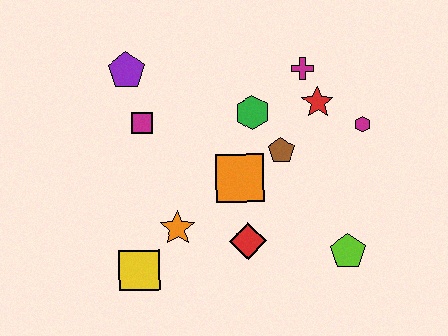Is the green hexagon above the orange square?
Yes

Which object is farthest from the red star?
The yellow square is farthest from the red star.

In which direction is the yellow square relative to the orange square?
The yellow square is to the left of the orange square.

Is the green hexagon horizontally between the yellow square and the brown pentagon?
Yes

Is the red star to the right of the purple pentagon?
Yes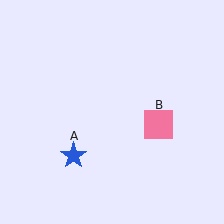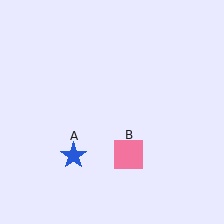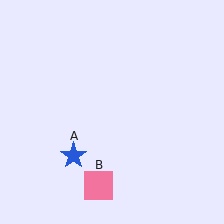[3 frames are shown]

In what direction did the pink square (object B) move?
The pink square (object B) moved down and to the left.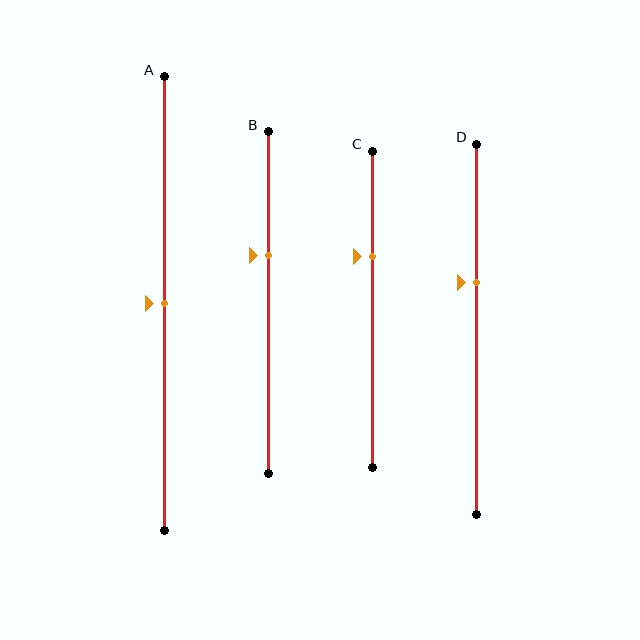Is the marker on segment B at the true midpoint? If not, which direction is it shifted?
No, the marker on segment B is shifted upward by about 14% of the segment length.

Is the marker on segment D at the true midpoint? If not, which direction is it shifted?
No, the marker on segment D is shifted upward by about 13% of the segment length.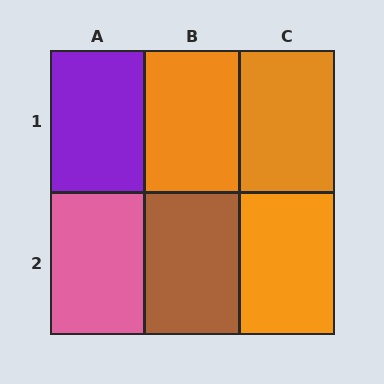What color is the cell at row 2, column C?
Orange.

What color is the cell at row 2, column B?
Brown.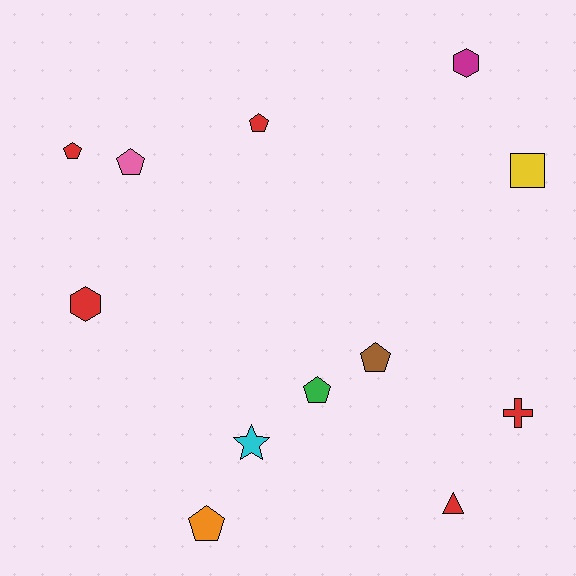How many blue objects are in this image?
There are no blue objects.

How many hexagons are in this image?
There are 2 hexagons.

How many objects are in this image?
There are 12 objects.